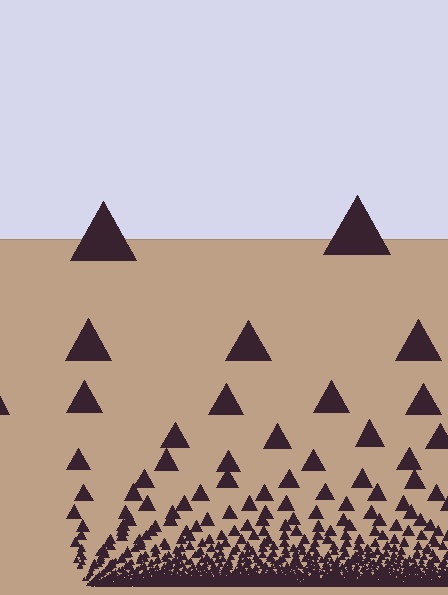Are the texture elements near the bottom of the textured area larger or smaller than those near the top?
Smaller. The gradient is inverted — elements near the bottom are smaller and denser.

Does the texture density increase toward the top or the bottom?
Density increases toward the bottom.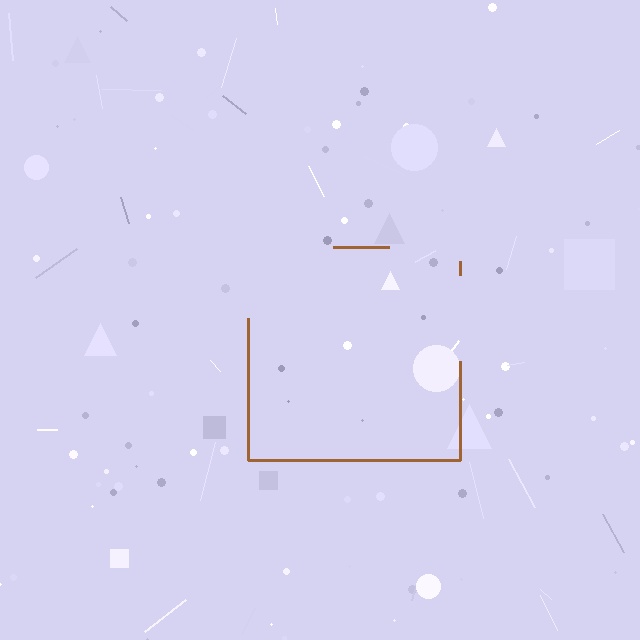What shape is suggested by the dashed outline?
The dashed outline suggests a square.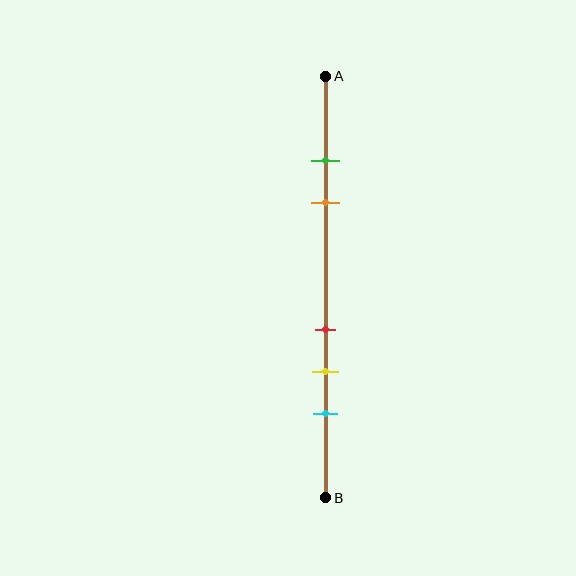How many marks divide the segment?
There are 5 marks dividing the segment.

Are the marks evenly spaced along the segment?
No, the marks are not evenly spaced.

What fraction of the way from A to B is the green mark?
The green mark is approximately 20% (0.2) of the way from A to B.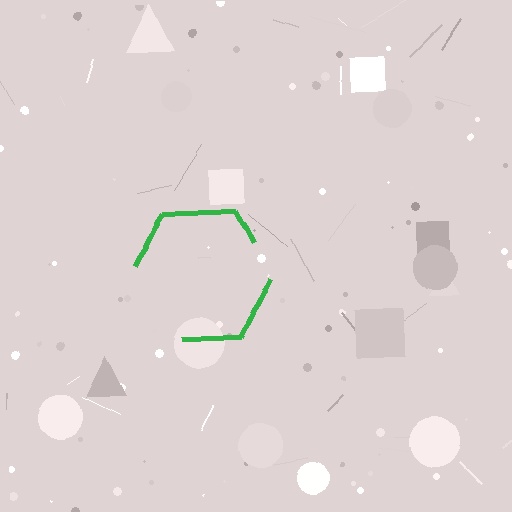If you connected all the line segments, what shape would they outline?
They would outline a hexagon.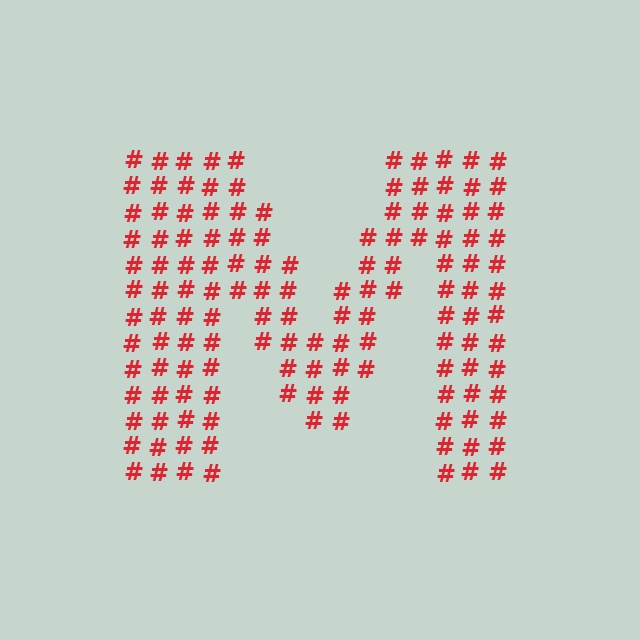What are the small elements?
The small elements are hash symbols.